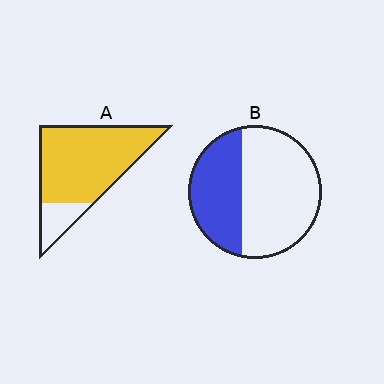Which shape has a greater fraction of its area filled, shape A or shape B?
Shape A.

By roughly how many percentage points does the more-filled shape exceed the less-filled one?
By roughly 45 percentage points (A over B).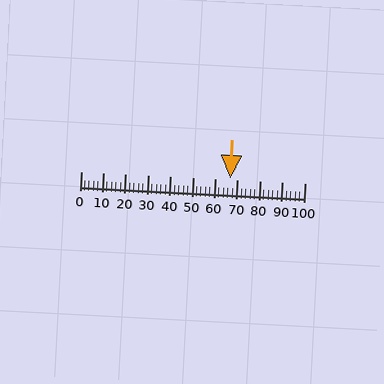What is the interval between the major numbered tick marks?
The major tick marks are spaced 10 units apart.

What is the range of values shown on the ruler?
The ruler shows values from 0 to 100.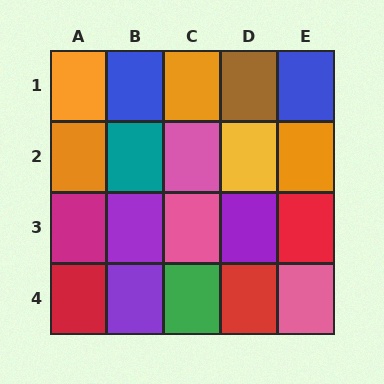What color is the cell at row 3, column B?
Purple.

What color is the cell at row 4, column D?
Red.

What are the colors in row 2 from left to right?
Orange, teal, pink, yellow, orange.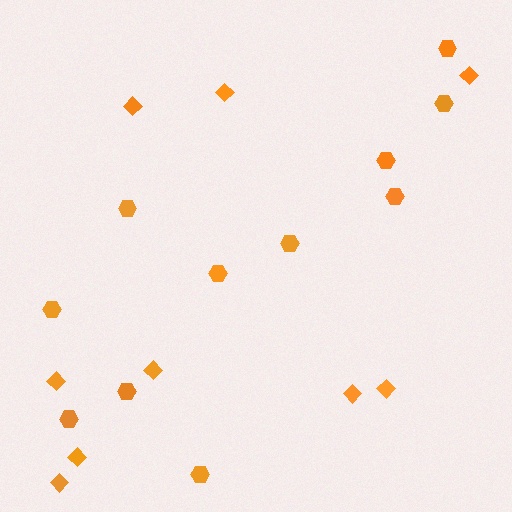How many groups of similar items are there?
There are 2 groups: one group of diamonds (9) and one group of hexagons (11).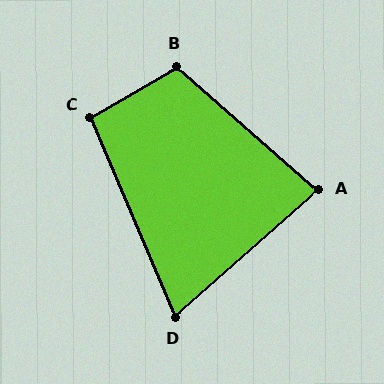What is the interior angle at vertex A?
Approximately 83 degrees (acute).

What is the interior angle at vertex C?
Approximately 97 degrees (obtuse).